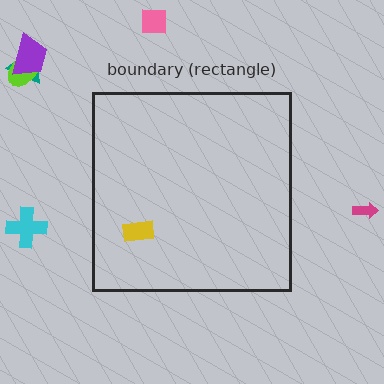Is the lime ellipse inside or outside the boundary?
Outside.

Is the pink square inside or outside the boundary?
Outside.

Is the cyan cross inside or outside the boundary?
Outside.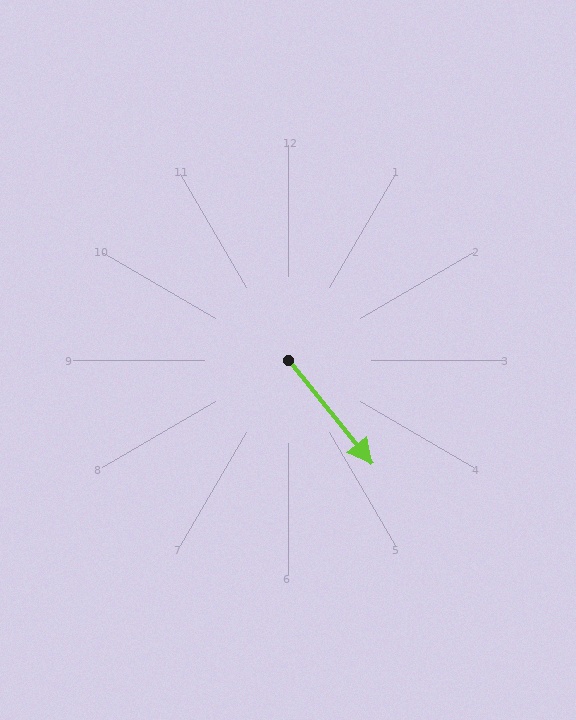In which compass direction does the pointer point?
Southeast.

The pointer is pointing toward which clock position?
Roughly 5 o'clock.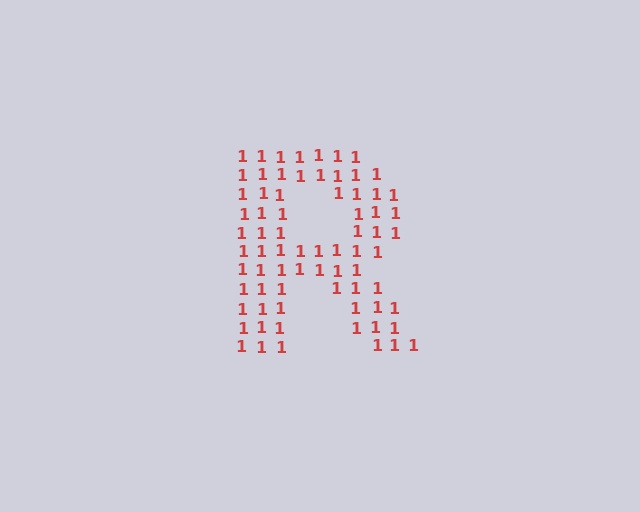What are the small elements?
The small elements are digit 1's.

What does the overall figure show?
The overall figure shows the letter R.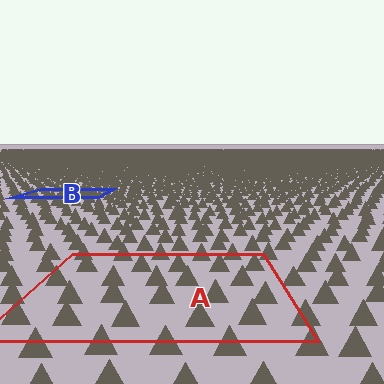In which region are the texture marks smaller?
The texture marks are smaller in region B, because it is farther away.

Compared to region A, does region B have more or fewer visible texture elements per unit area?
Region B has more texture elements per unit area — they are packed more densely because it is farther away.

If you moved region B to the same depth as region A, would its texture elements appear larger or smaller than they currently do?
They would appear larger. At a closer depth, the same texture elements are projected at a bigger on-screen size.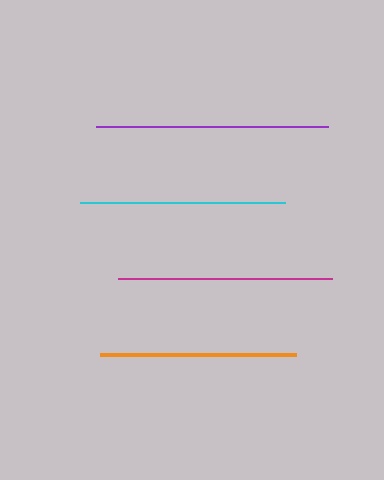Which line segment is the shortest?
The orange line is the shortest at approximately 196 pixels.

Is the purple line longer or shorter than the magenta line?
The purple line is longer than the magenta line.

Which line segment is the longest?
The purple line is the longest at approximately 232 pixels.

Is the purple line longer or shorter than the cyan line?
The purple line is longer than the cyan line.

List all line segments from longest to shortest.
From longest to shortest: purple, magenta, cyan, orange.